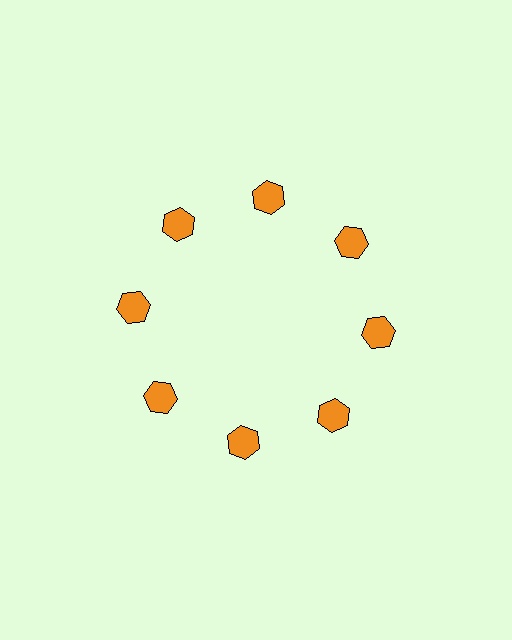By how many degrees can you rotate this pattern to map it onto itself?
The pattern maps onto itself every 45 degrees of rotation.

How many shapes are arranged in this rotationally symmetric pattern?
There are 8 shapes, arranged in 8 groups of 1.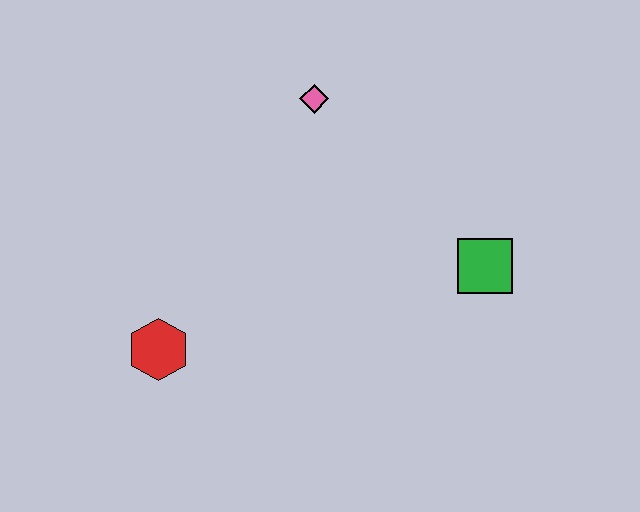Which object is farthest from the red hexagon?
The green square is farthest from the red hexagon.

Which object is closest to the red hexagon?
The pink diamond is closest to the red hexagon.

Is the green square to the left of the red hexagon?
No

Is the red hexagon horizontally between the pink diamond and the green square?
No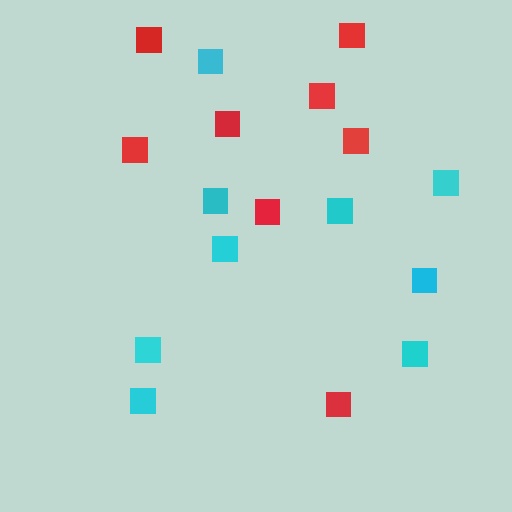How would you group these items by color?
There are 2 groups: one group of red squares (8) and one group of cyan squares (9).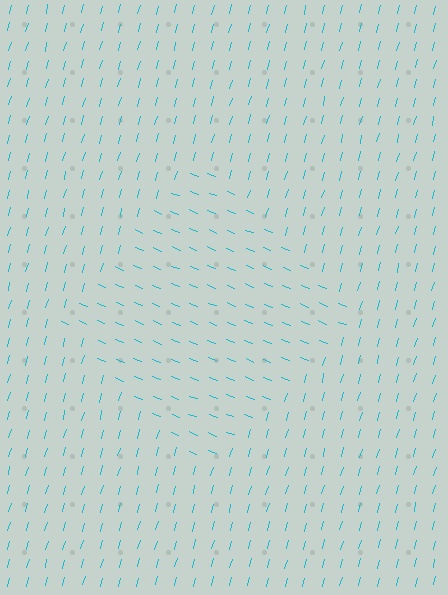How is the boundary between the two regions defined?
The boundary is defined purely by a change in line orientation (approximately 84 degrees difference). All lines are the same color and thickness.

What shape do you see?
I see a diamond.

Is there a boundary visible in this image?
Yes, there is a texture boundary formed by a change in line orientation.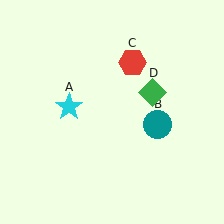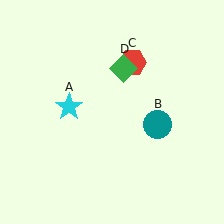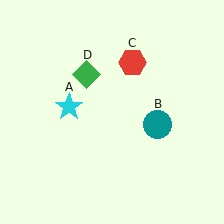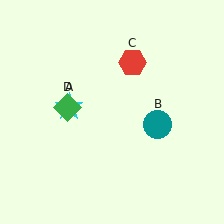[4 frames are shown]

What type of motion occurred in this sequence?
The green diamond (object D) rotated counterclockwise around the center of the scene.